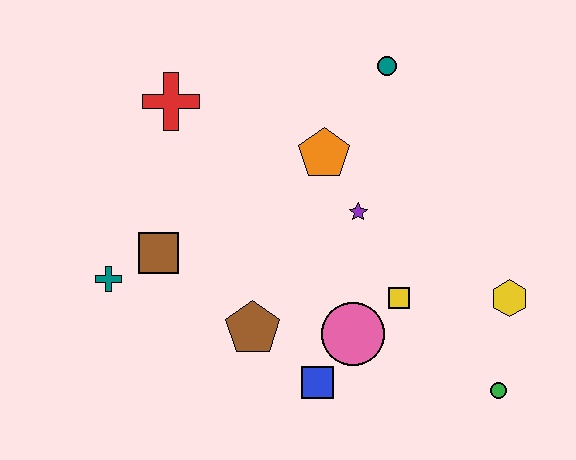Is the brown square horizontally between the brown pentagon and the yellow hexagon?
No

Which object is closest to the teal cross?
The brown square is closest to the teal cross.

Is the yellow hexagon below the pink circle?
No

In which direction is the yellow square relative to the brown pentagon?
The yellow square is to the right of the brown pentagon.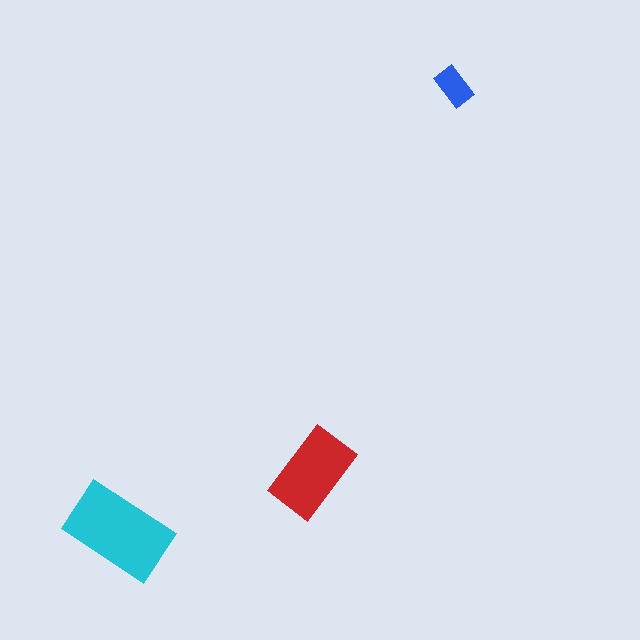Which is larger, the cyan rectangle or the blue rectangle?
The cyan one.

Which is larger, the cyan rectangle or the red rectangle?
The cyan one.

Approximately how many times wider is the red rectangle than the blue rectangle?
About 2 times wider.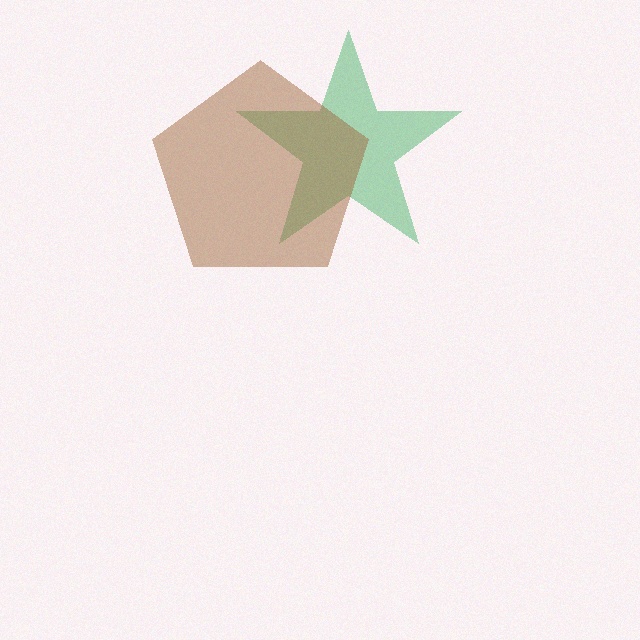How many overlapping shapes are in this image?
There are 2 overlapping shapes in the image.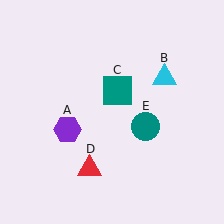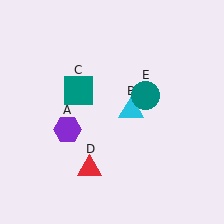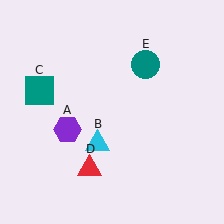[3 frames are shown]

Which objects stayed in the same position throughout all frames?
Purple hexagon (object A) and red triangle (object D) remained stationary.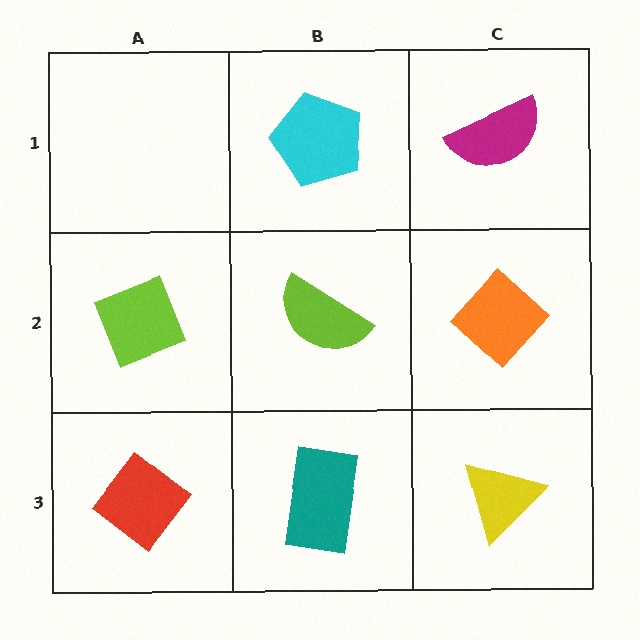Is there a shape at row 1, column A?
No, that cell is empty.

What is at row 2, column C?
An orange diamond.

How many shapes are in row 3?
3 shapes.